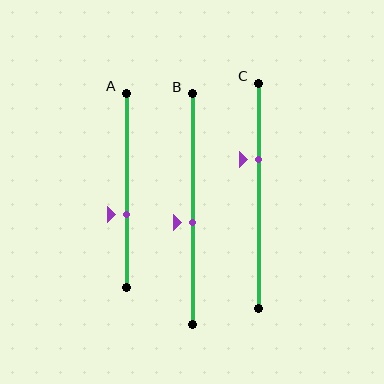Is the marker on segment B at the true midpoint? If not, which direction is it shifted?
No, the marker on segment B is shifted downward by about 6% of the segment length.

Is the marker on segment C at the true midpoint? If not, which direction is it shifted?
No, the marker on segment C is shifted upward by about 16% of the segment length.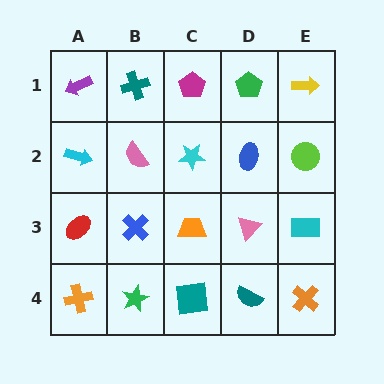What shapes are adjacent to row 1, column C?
A cyan star (row 2, column C), a teal cross (row 1, column B), a green pentagon (row 1, column D).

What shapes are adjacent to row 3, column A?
A cyan arrow (row 2, column A), an orange cross (row 4, column A), a blue cross (row 3, column B).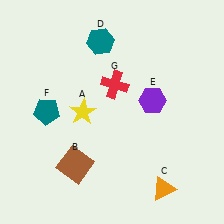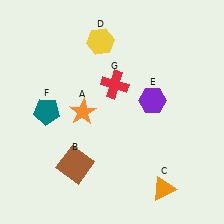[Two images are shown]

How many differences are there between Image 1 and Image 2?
There are 2 differences between the two images.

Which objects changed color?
A changed from yellow to orange. D changed from teal to yellow.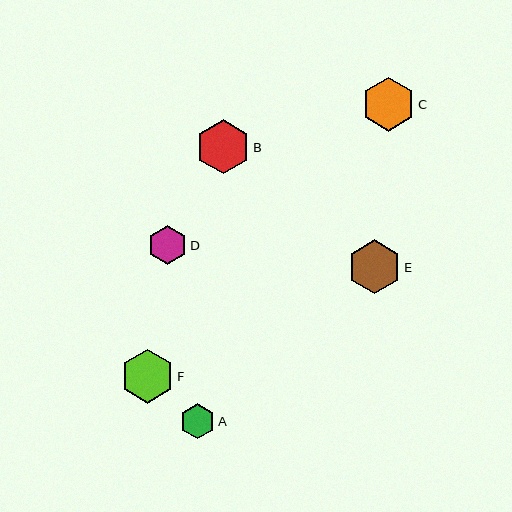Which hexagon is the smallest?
Hexagon A is the smallest with a size of approximately 35 pixels.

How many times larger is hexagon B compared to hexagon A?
Hexagon B is approximately 1.5 times the size of hexagon A.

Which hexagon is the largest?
Hexagon B is the largest with a size of approximately 54 pixels.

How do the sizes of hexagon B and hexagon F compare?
Hexagon B and hexagon F are approximately the same size.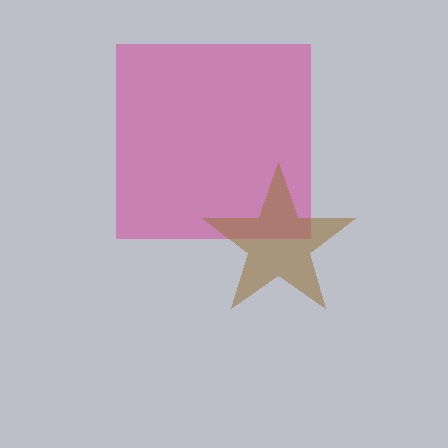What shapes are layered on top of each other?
The layered shapes are: a magenta square, a brown star.